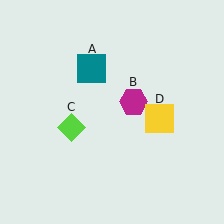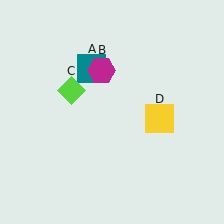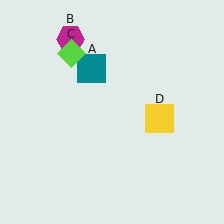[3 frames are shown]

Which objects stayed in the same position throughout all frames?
Teal square (object A) and yellow square (object D) remained stationary.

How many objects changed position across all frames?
2 objects changed position: magenta hexagon (object B), lime diamond (object C).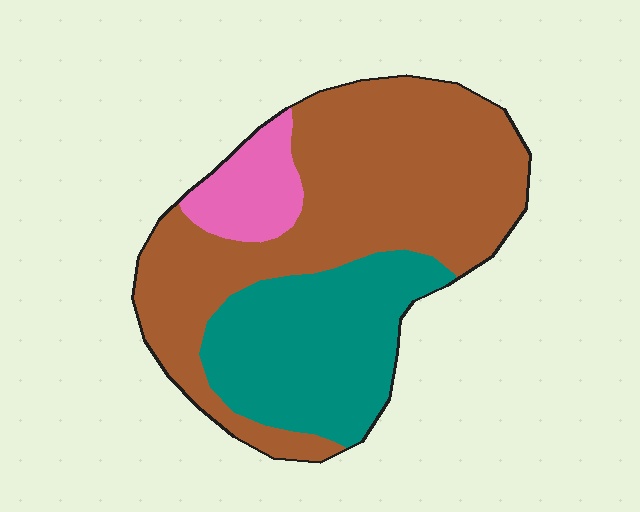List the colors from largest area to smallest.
From largest to smallest: brown, teal, pink.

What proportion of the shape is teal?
Teal takes up between a sixth and a third of the shape.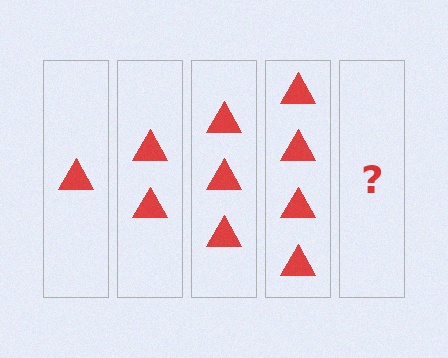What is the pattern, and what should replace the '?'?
The pattern is that each step adds one more triangle. The '?' should be 5 triangles.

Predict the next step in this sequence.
The next step is 5 triangles.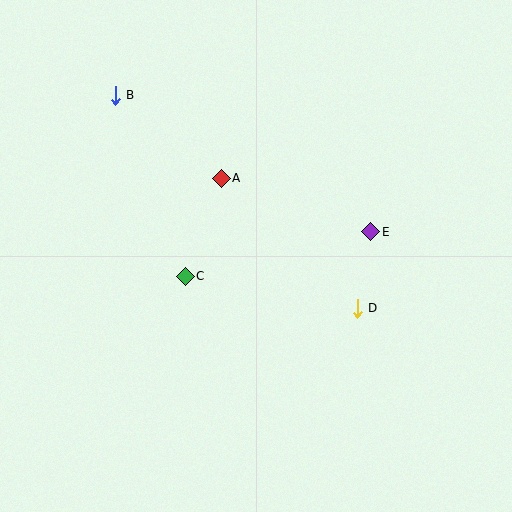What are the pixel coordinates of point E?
Point E is at (371, 232).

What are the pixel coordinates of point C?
Point C is at (185, 276).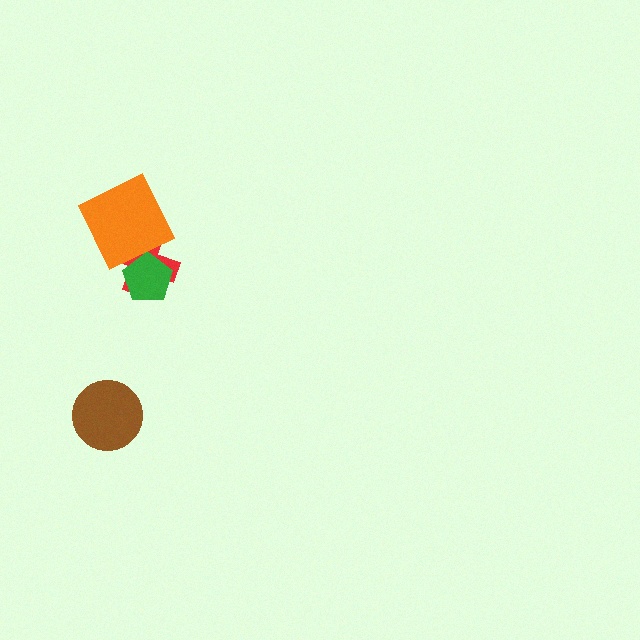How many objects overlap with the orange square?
1 object overlaps with the orange square.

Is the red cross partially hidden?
Yes, it is partially covered by another shape.